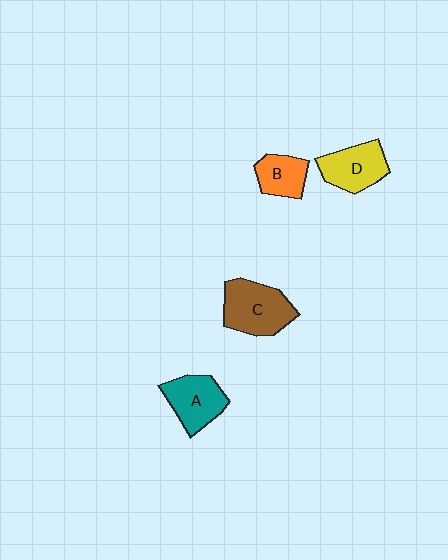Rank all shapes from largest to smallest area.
From largest to smallest: C (brown), A (teal), D (yellow), B (orange).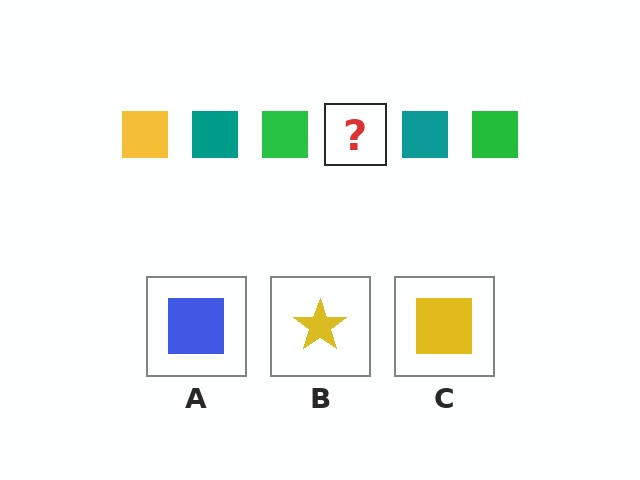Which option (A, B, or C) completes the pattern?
C.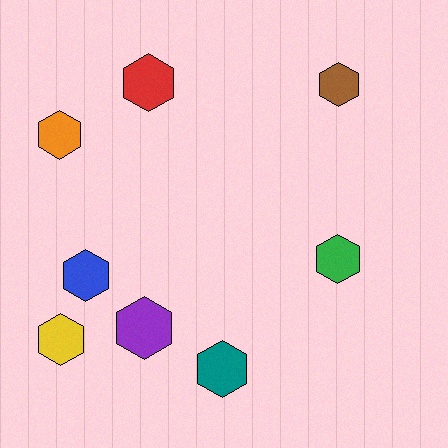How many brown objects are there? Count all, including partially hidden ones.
There is 1 brown object.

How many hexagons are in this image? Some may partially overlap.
There are 8 hexagons.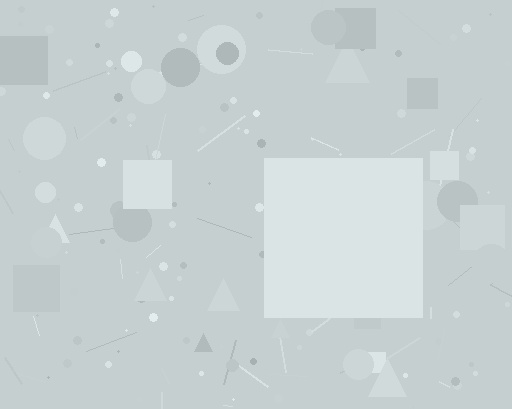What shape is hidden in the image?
A square is hidden in the image.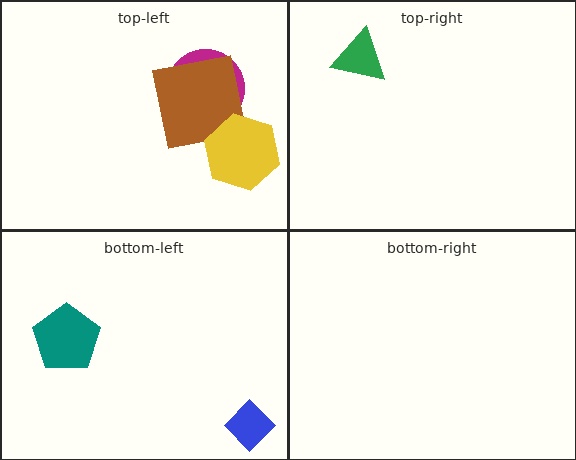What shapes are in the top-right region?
The green triangle.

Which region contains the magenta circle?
The top-left region.